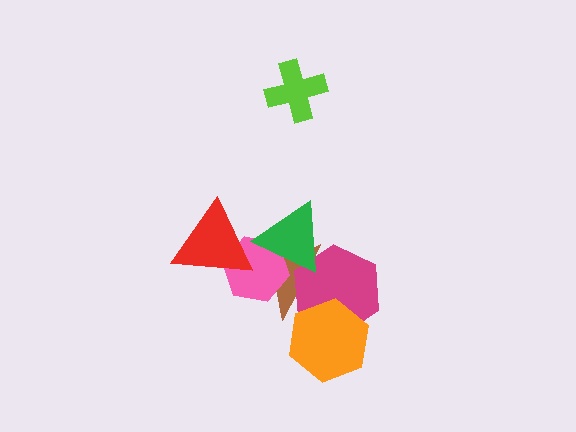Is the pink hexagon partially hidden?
Yes, it is partially covered by another shape.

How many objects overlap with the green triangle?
4 objects overlap with the green triangle.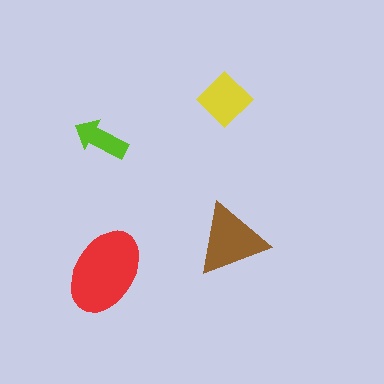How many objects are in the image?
There are 4 objects in the image.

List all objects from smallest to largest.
The lime arrow, the yellow diamond, the brown triangle, the red ellipse.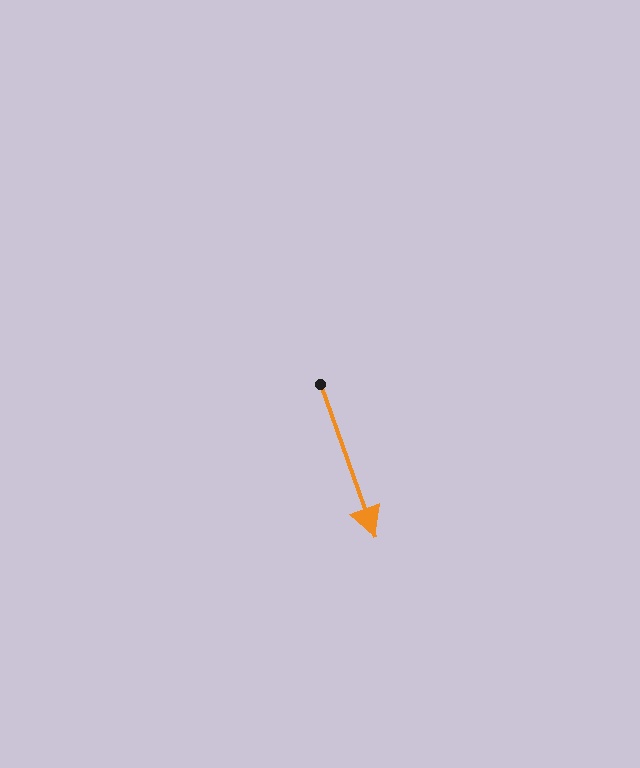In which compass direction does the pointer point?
South.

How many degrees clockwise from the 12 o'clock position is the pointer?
Approximately 160 degrees.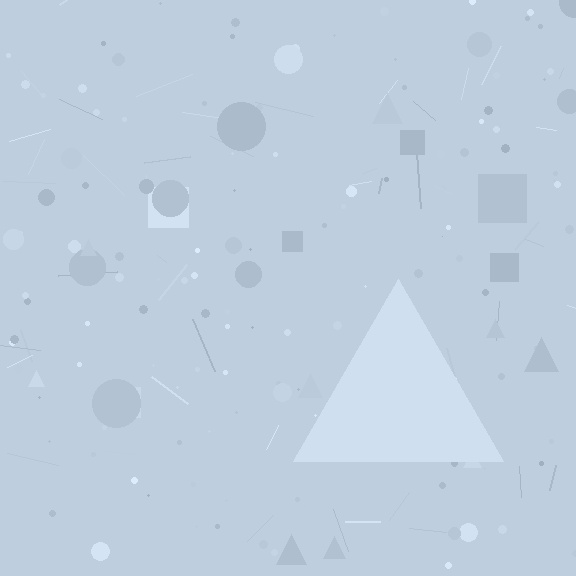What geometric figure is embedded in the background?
A triangle is embedded in the background.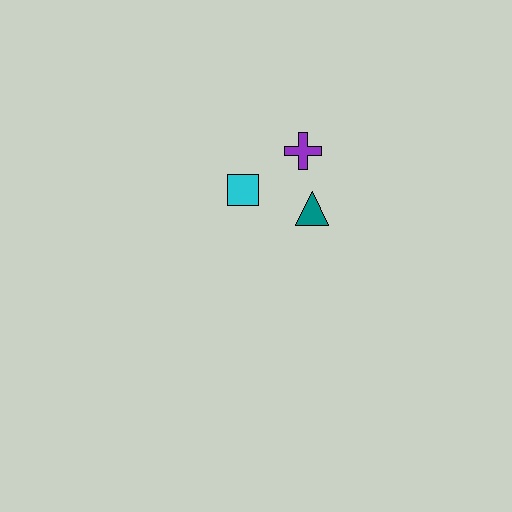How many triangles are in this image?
There is 1 triangle.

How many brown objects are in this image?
There are no brown objects.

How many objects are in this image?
There are 3 objects.